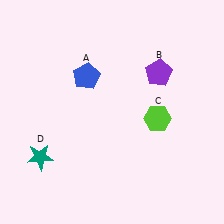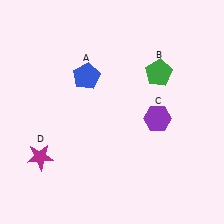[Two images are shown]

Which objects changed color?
B changed from purple to green. C changed from lime to purple. D changed from teal to magenta.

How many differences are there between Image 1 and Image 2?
There are 3 differences between the two images.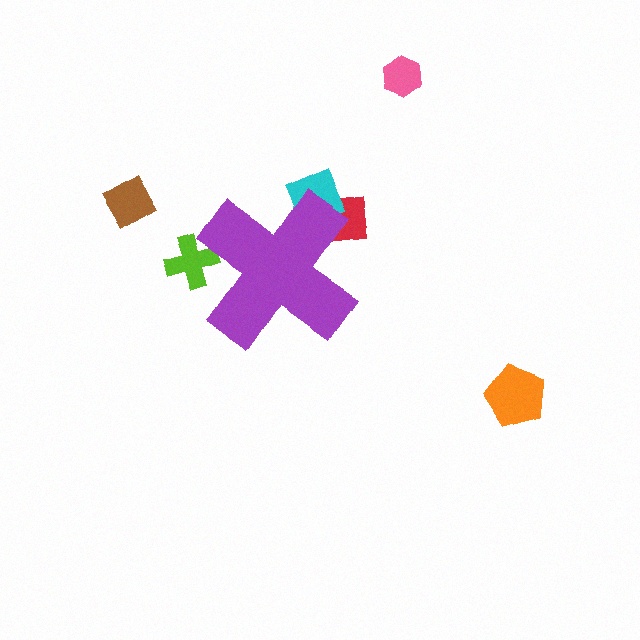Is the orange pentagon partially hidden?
No, the orange pentagon is fully visible.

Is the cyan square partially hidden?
Yes, the cyan square is partially hidden behind the purple cross.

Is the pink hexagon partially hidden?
No, the pink hexagon is fully visible.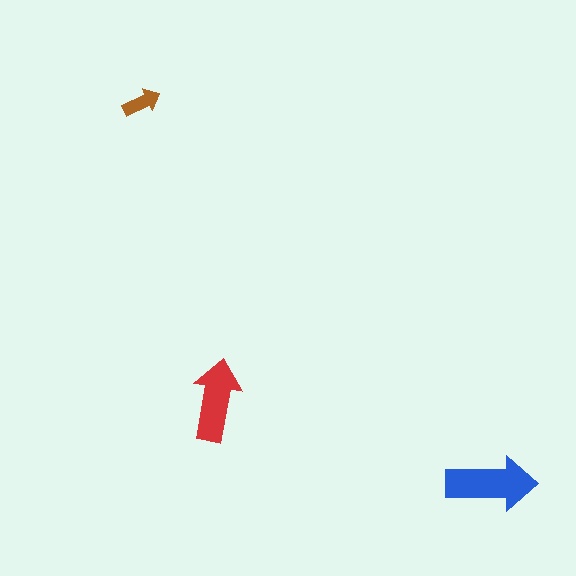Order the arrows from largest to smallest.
the blue one, the red one, the brown one.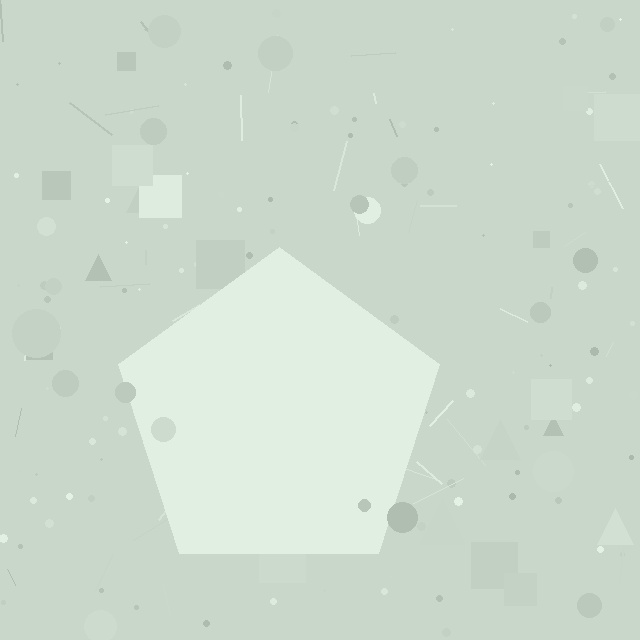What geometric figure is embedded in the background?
A pentagon is embedded in the background.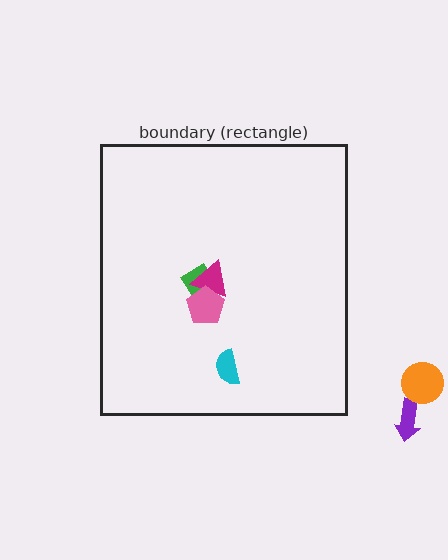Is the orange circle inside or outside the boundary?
Outside.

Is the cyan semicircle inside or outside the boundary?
Inside.